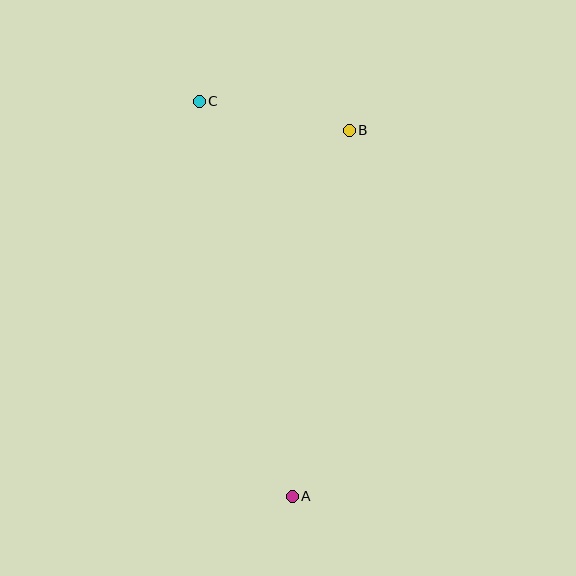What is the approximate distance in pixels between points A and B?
The distance between A and B is approximately 371 pixels.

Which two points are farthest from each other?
Points A and C are farthest from each other.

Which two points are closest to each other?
Points B and C are closest to each other.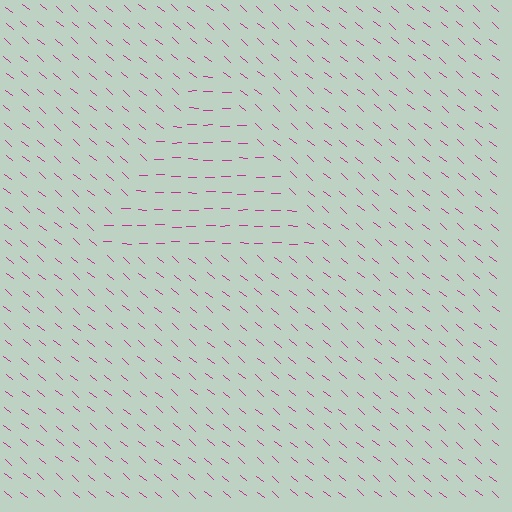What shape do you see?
I see a triangle.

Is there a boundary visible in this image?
Yes, there is a texture boundary formed by a change in line orientation.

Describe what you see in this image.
The image is filled with small magenta line segments. A triangle region in the image has lines oriented differently from the surrounding lines, creating a visible texture boundary.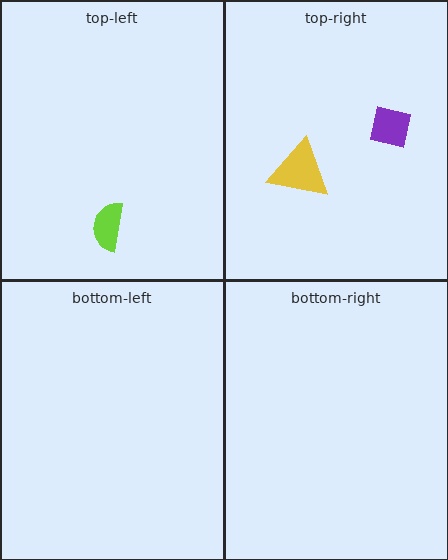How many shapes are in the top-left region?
1.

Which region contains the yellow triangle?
The top-right region.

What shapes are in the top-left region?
The lime semicircle.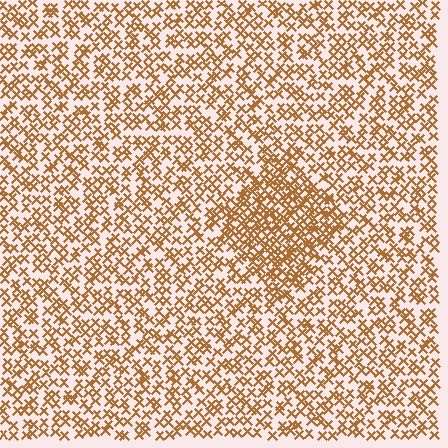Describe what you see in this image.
The image contains small brown elements arranged at two different densities. A diamond-shaped region is visible where the elements are more densely packed than the surrounding area.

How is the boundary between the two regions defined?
The boundary is defined by a change in element density (approximately 1.8x ratio). All elements are the same color, size, and shape.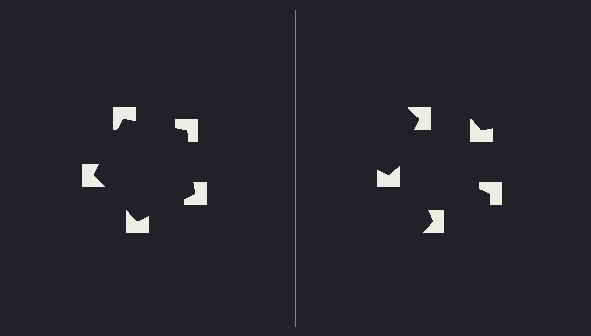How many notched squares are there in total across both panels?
10 — 5 on each side.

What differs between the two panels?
The notched squares are positioned identically on both sides; only the wedge orientations differ. On the left they align to a pentagon; on the right they are misaligned.